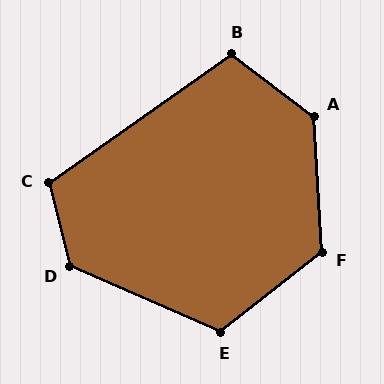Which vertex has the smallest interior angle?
B, at approximately 108 degrees.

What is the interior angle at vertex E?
Approximately 118 degrees (obtuse).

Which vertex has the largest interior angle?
A, at approximately 131 degrees.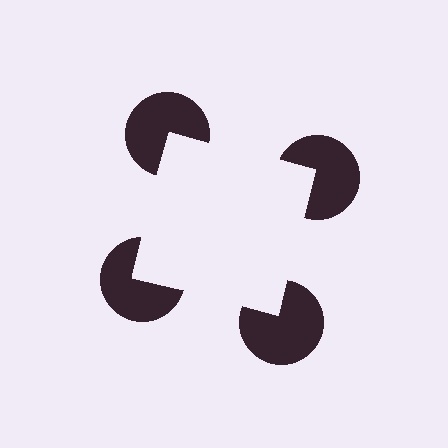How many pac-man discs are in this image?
There are 4 — one at each vertex of the illusory square.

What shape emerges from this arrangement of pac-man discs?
An illusory square — its edges are inferred from the aligned wedge cuts in the pac-man discs, not physically drawn.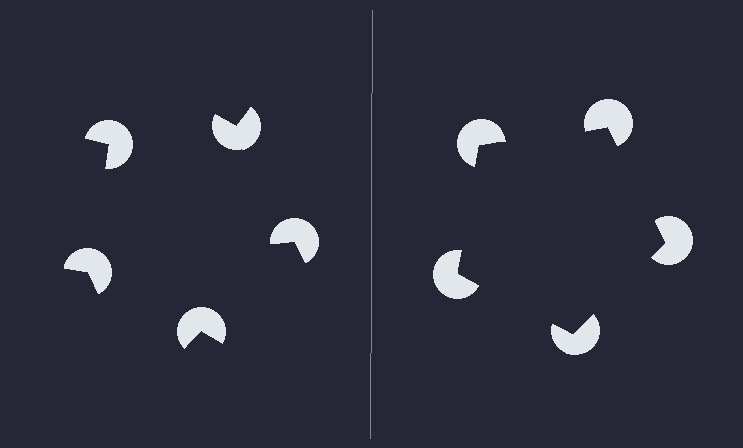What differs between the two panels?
The pac-man discs are positioned identically on both sides; only the wedge orientations differ. On the right they align to a pentagon; on the left they are misaligned.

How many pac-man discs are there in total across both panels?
10 — 5 on each side.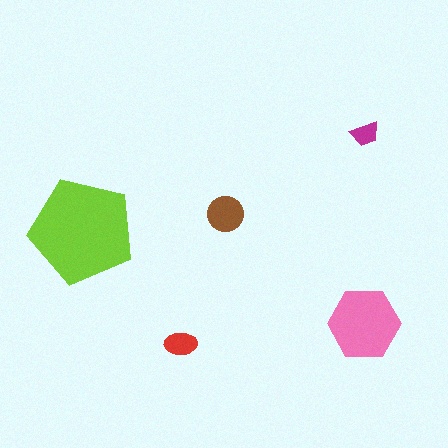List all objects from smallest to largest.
The magenta trapezoid, the red ellipse, the brown circle, the pink hexagon, the lime pentagon.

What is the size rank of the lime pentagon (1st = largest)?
1st.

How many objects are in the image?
There are 5 objects in the image.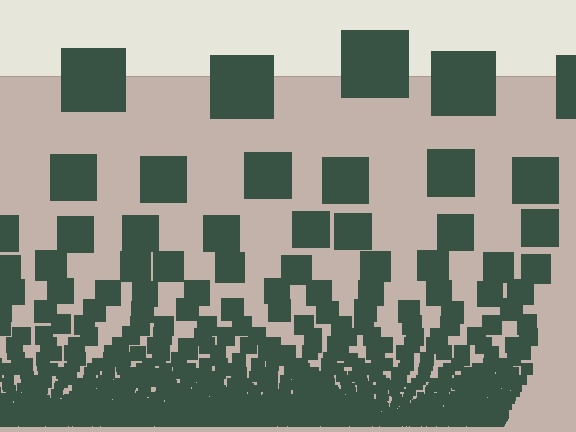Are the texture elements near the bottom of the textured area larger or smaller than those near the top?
Smaller. The gradient is inverted — elements near the bottom are smaller and denser.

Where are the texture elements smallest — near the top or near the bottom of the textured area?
Near the bottom.